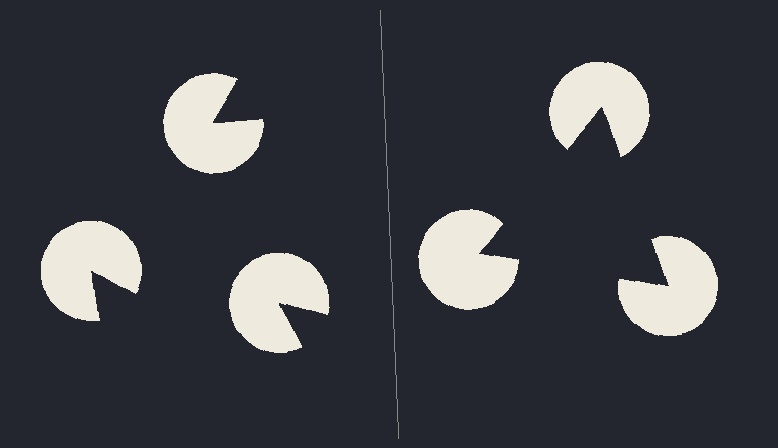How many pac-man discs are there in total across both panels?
6 — 3 on each side.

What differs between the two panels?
The pac-man discs are positioned identically on both sides; only the wedge orientations differ. On the right they align to a triangle; on the left they are misaligned.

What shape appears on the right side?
An illusory triangle.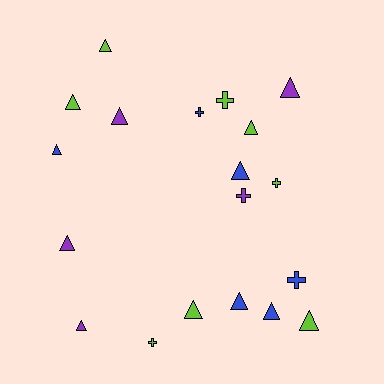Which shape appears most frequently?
Triangle, with 13 objects.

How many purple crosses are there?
There is 1 purple cross.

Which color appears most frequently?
Lime, with 8 objects.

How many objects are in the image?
There are 19 objects.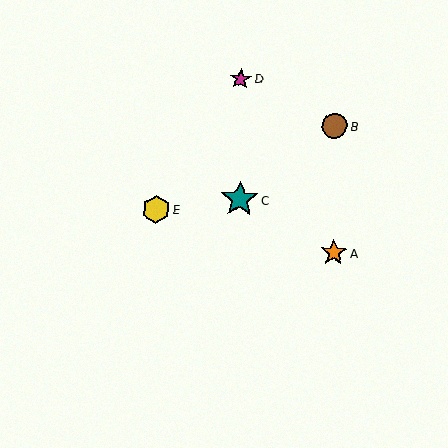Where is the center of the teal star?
The center of the teal star is at (240, 199).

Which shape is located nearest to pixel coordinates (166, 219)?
The yellow hexagon (labeled E) at (156, 209) is nearest to that location.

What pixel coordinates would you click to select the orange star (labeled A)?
Click at (334, 253) to select the orange star A.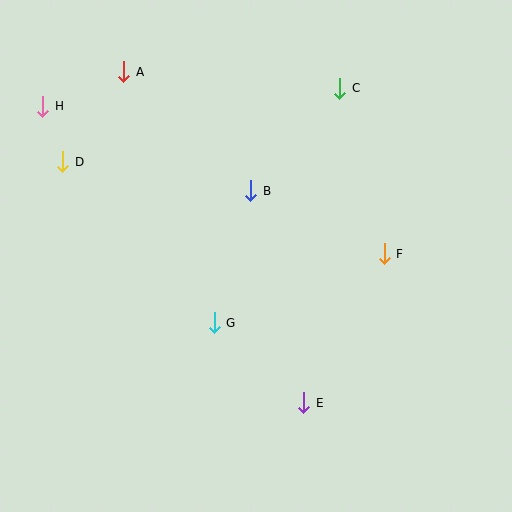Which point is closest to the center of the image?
Point B at (251, 191) is closest to the center.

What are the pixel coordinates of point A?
Point A is at (124, 72).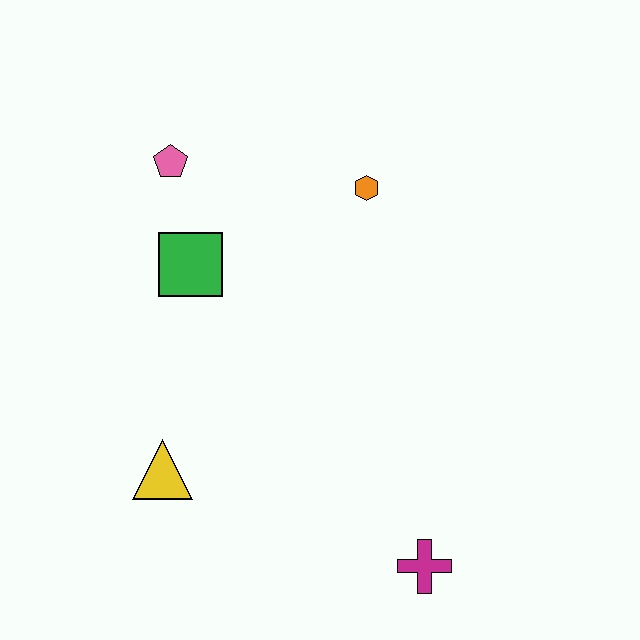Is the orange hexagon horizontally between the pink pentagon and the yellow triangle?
No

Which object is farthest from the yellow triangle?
The orange hexagon is farthest from the yellow triangle.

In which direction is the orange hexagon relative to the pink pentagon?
The orange hexagon is to the right of the pink pentagon.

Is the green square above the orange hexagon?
No